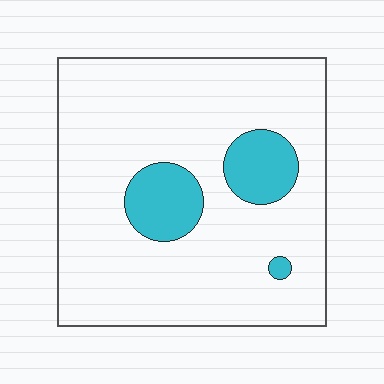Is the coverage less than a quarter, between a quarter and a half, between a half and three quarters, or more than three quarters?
Less than a quarter.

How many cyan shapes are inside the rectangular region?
3.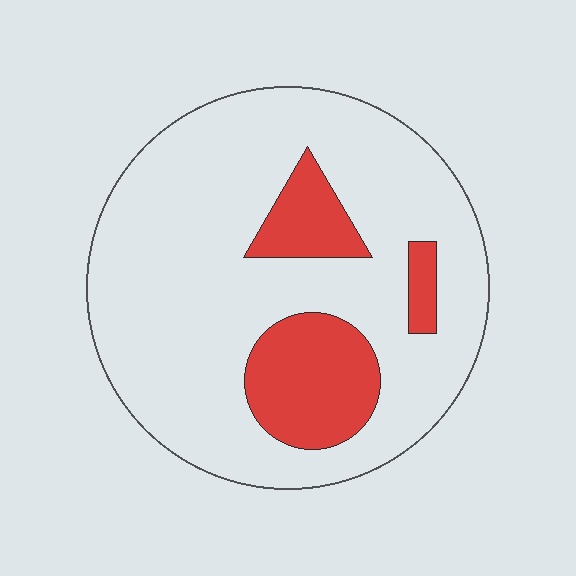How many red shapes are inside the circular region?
3.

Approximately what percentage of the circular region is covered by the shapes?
Approximately 20%.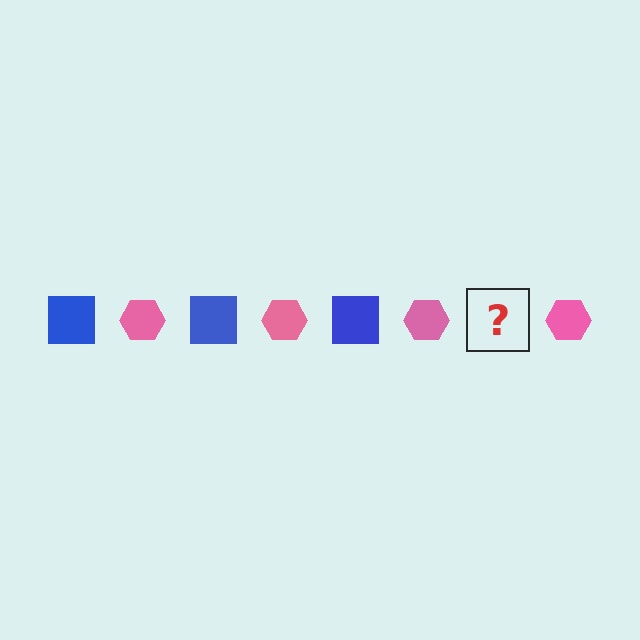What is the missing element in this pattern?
The missing element is a blue square.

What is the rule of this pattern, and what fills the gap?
The rule is that the pattern alternates between blue square and pink hexagon. The gap should be filled with a blue square.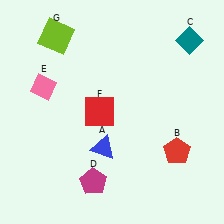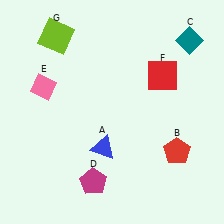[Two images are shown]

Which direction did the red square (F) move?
The red square (F) moved right.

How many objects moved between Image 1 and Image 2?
1 object moved between the two images.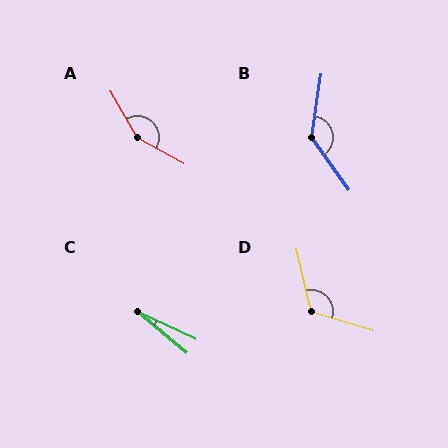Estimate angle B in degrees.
Approximately 135 degrees.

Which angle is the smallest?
C, at approximately 15 degrees.